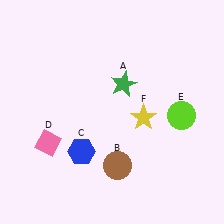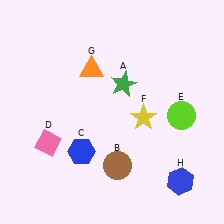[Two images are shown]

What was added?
An orange triangle (G), a blue hexagon (H) were added in Image 2.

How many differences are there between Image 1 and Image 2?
There are 2 differences between the two images.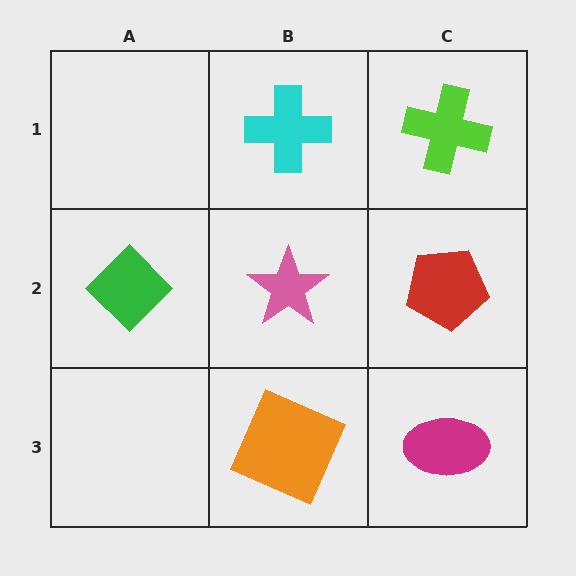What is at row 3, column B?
An orange square.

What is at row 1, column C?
A lime cross.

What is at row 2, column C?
A red pentagon.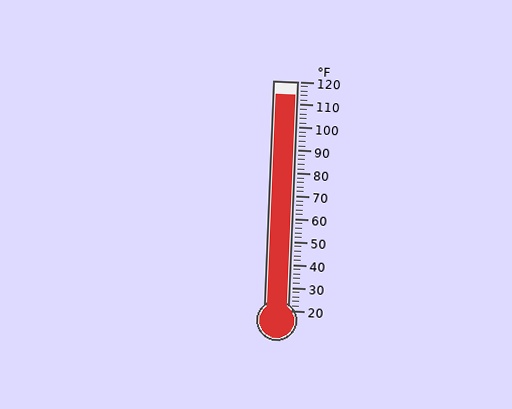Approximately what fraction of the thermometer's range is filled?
The thermometer is filled to approximately 95% of its range.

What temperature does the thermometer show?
The thermometer shows approximately 114°F.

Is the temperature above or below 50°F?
The temperature is above 50°F.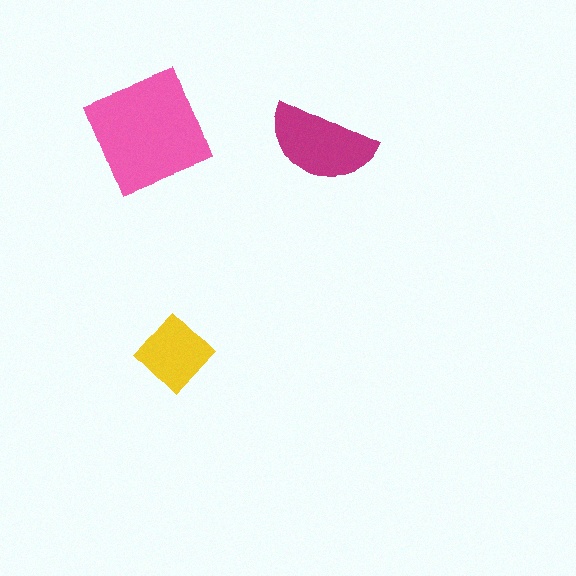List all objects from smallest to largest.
The yellow diamond, the magenta semicircle, the pink square.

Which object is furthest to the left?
The pink square is leftmost.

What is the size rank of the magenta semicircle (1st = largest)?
2nd.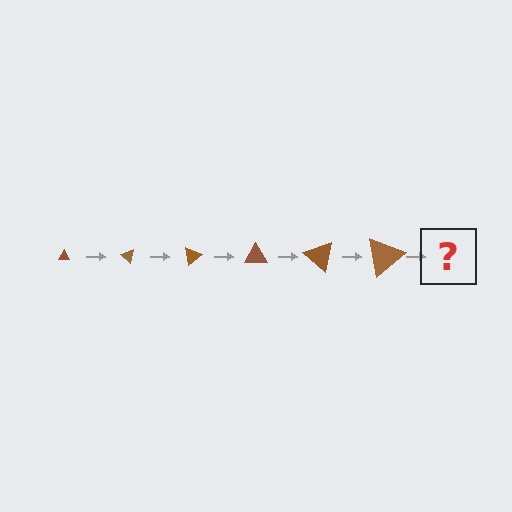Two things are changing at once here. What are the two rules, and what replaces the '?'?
The two rules are that the triangle grows larger each step and it rotates 40 degrees each step. The '?' should be a triangle, larger than the previous one and rotated 240 degrees from the start.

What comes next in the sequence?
The next element should be a triangle, larger than the previous one and rotated 240 degrees from the start.